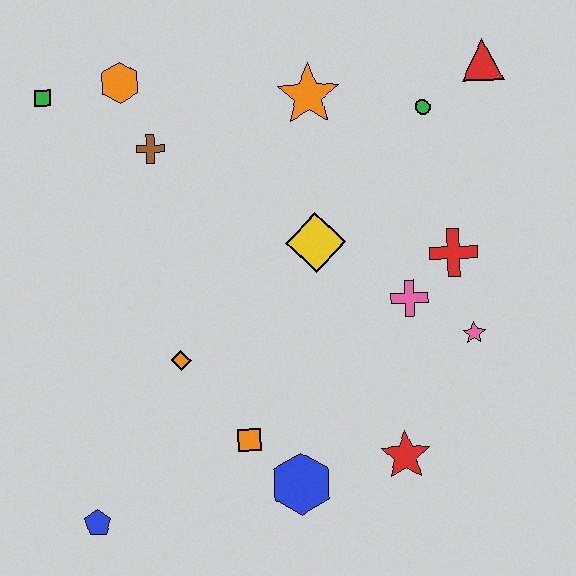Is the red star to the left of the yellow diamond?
No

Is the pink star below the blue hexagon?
No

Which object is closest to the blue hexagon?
The orange square is closest to the blue hexagon.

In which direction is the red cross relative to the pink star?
The red cross is above the pink star.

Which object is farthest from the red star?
The green square is farthest from the red star.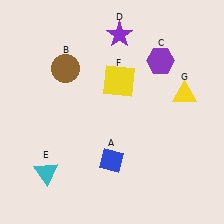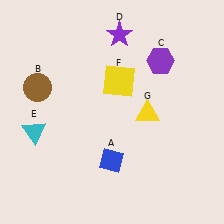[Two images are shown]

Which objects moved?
The objects that moved are: the brown circle (B), the cyan triangle (E), the yellow triangle (G).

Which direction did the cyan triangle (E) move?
The cyan triangle (E) moved up.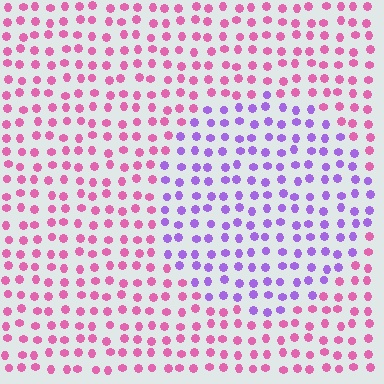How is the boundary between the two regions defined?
The boundary is defined purely by a slight shift in hue (about 54 degrees). Spacing, size, and orientation are identical on both sides.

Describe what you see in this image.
The image is filled with small pink elements in a uniform arrangement. A circle-shaped region is visible where the elements are tinted to a slightly different hue, forming a subtle color boundary.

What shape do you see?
I see a circle.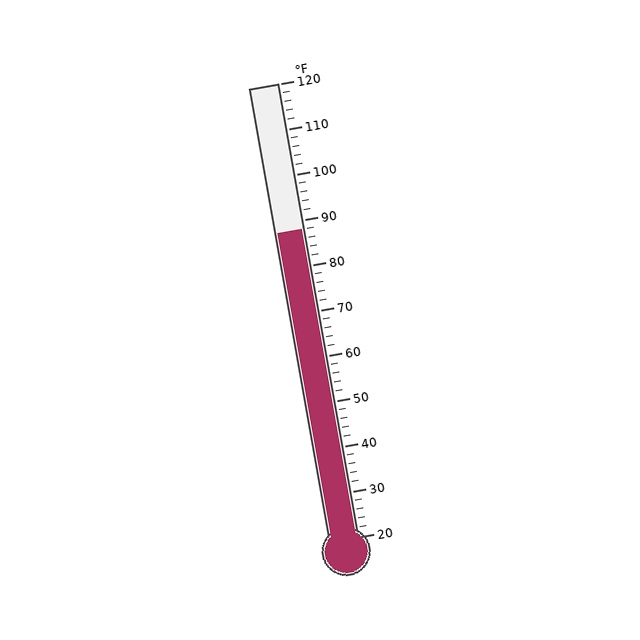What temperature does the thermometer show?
The thermometer shows approximately 88°F.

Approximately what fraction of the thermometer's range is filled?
The thermometer is filled to approximately 70% of its range.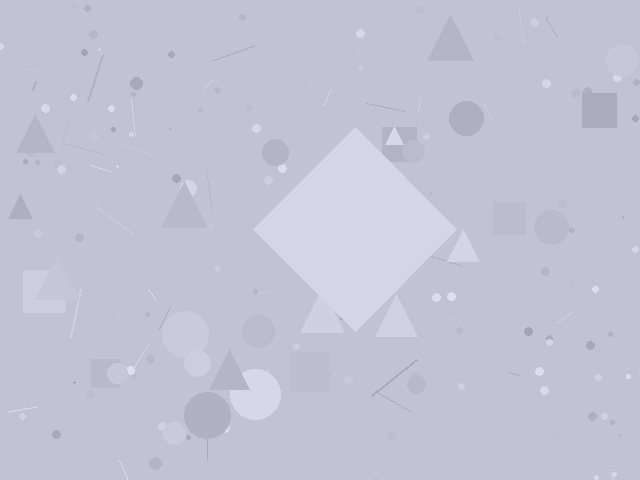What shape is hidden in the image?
A diamond is hidden in the image.